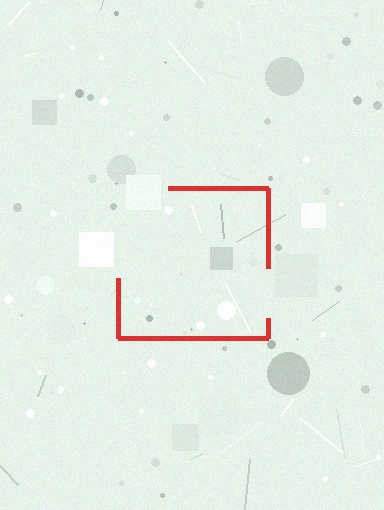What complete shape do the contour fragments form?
The contour fragments form a square.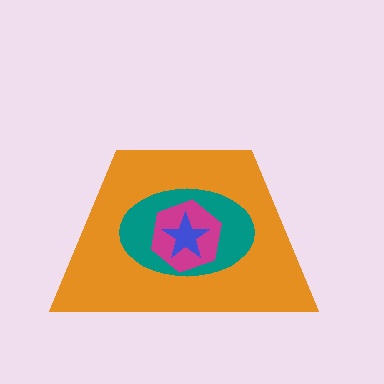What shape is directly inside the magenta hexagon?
The blue star.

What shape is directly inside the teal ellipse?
The magenta hexagon.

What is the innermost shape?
The blue star.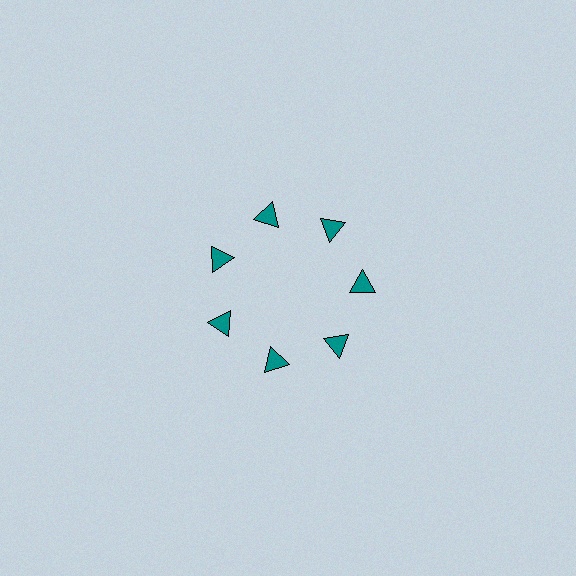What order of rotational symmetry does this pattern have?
This pattern has 7-fold rotational symmetry.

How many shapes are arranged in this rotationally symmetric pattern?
There are 7 shapes, arranged in 7 groups of 1.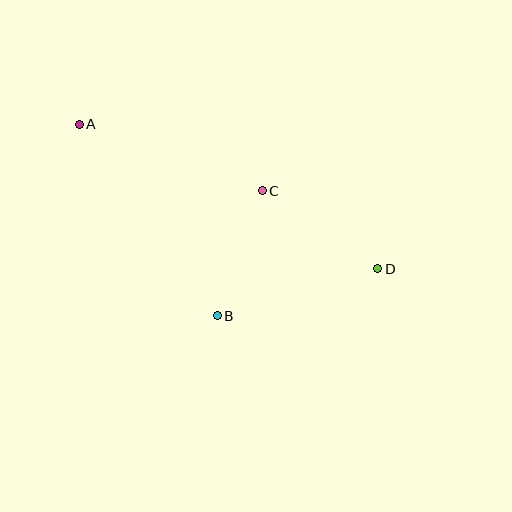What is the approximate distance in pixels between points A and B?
The distance between A and B is approximately 236 pixels.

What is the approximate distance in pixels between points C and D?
The distance between C and D is approximately 139 pixels.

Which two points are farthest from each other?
Points A and D are farthest from each other.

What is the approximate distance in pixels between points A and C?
The distance between A and C is approximately 194 pixels.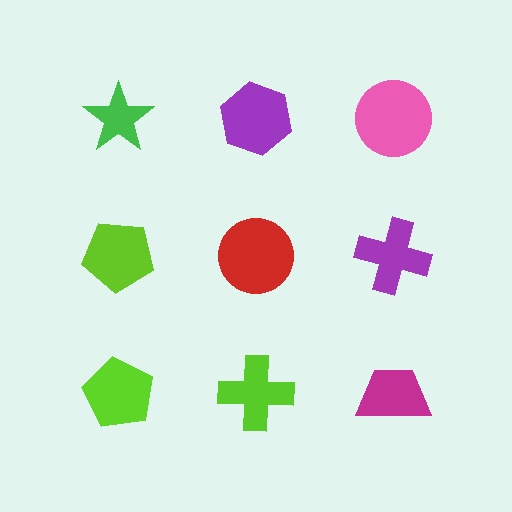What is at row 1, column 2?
A purple hexagon.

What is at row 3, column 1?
A lime pentagon.